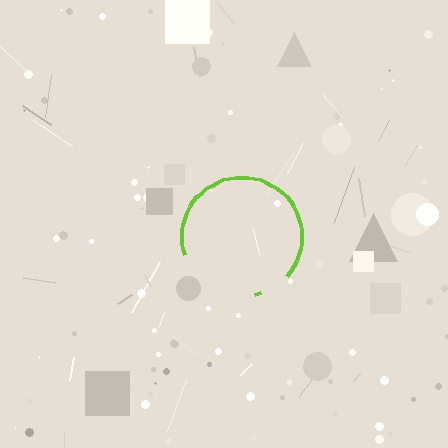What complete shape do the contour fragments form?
The contour fragments form a circle.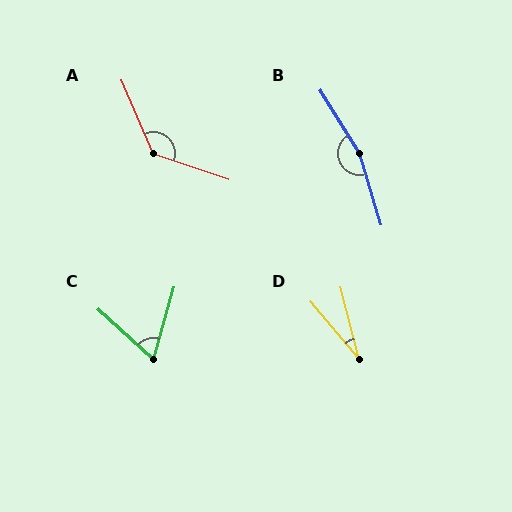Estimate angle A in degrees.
Approximately 132 degrees.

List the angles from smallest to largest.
D (25°), C (63°), A (132°), B (165°).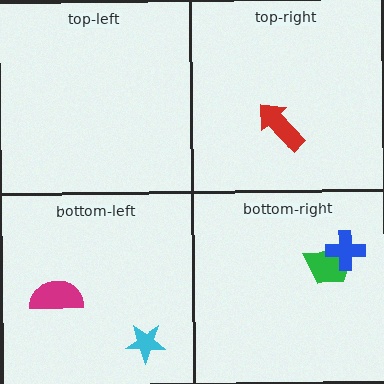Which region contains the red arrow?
The top-right region.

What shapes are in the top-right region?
The red arrow.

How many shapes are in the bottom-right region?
2.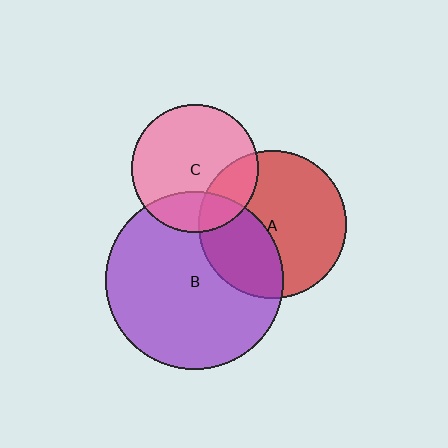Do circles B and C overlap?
Yes.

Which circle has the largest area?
Circle B (purple).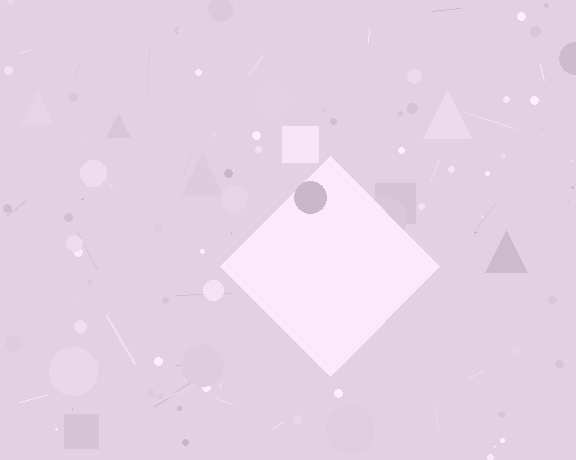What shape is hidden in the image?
A diamond is hidden in the image.